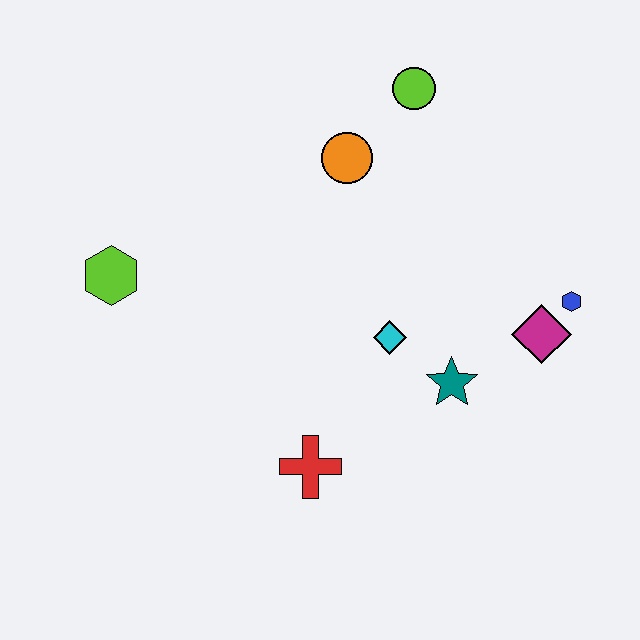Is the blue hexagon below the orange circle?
Yes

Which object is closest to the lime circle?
The orange circle is closest to the lime circle.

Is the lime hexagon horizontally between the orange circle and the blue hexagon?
No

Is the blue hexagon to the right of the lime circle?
Yes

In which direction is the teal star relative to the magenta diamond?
The teal star is to the left of the magenta diamond.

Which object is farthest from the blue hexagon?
The lime hexagon is farthest from the blue hexagon.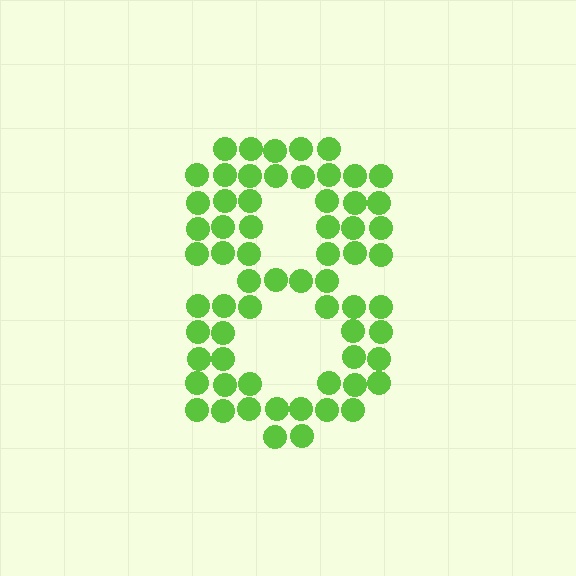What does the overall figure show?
The overall figure shows the digit 8.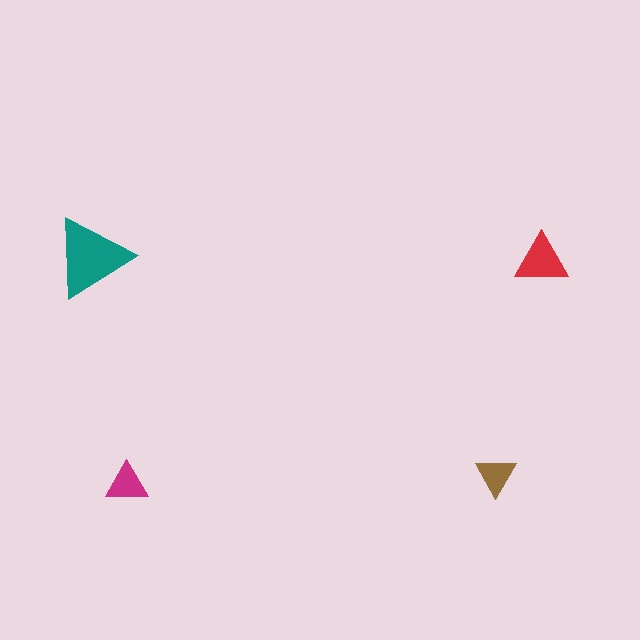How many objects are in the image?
There are 4 objects in the image.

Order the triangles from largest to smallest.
the teal one, the red one, the magenta one, the brown one.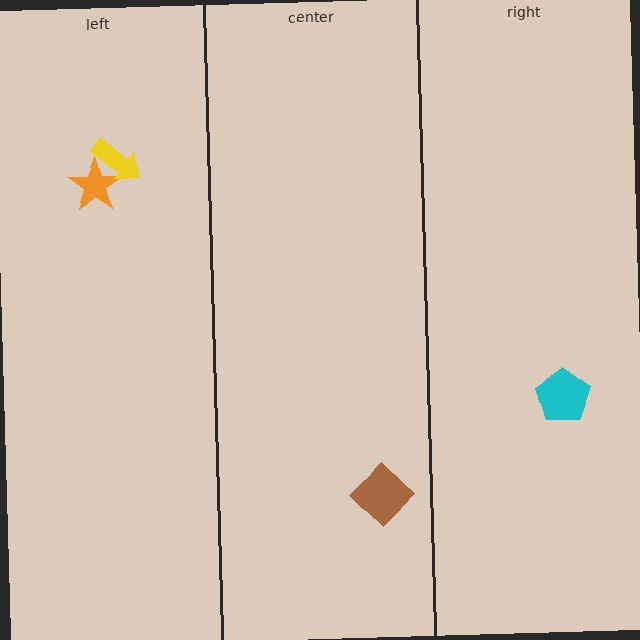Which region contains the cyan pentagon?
The right region.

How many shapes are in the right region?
1.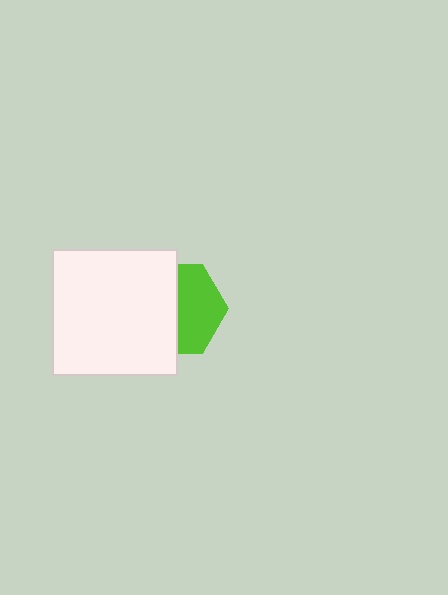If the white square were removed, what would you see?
You would see the complete lime hexagon.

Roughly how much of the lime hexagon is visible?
About half of it is visible (roughly 49%).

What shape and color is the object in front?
The object in front is a white square.